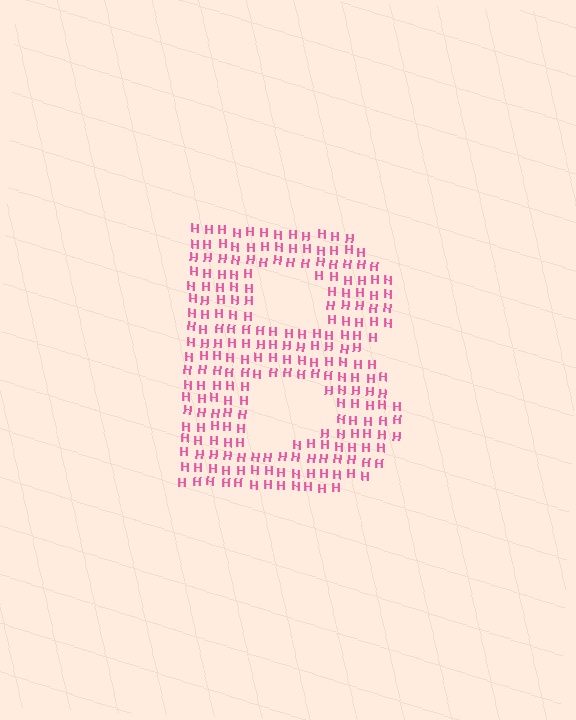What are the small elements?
The small elements are letter H's.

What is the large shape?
The large shape is the letter B.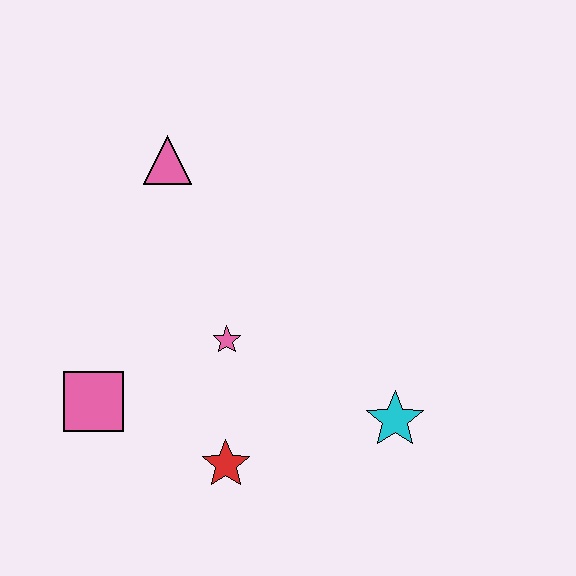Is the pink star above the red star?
Yes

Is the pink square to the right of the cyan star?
No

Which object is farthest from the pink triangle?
The cyan star is farthest from the pink triangle.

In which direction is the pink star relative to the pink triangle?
The pink star is below the pink triangle.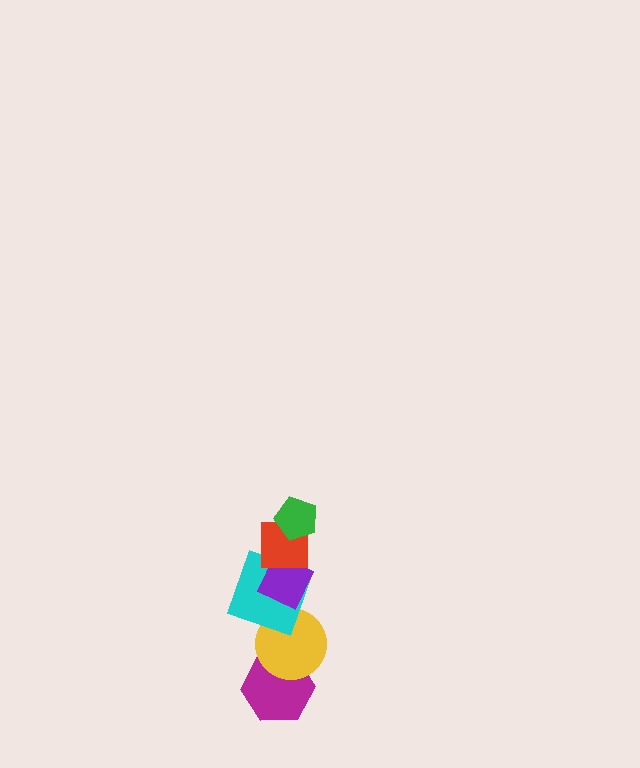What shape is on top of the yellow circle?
The cyan square is on top of the yellow circle.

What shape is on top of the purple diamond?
The red square is on top of the purple diamond.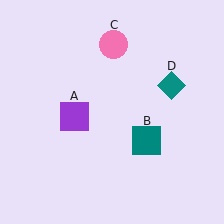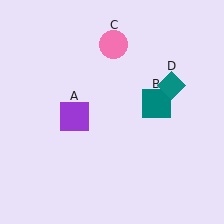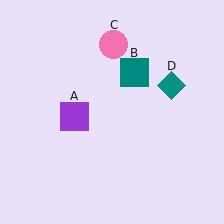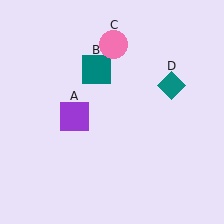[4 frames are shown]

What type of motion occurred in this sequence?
The teal square (object B) rotated counterclockwise around the center of the scene.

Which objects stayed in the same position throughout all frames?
Purple square (object A) and pink circle (object C) and teal diamond (object D) remained stationary.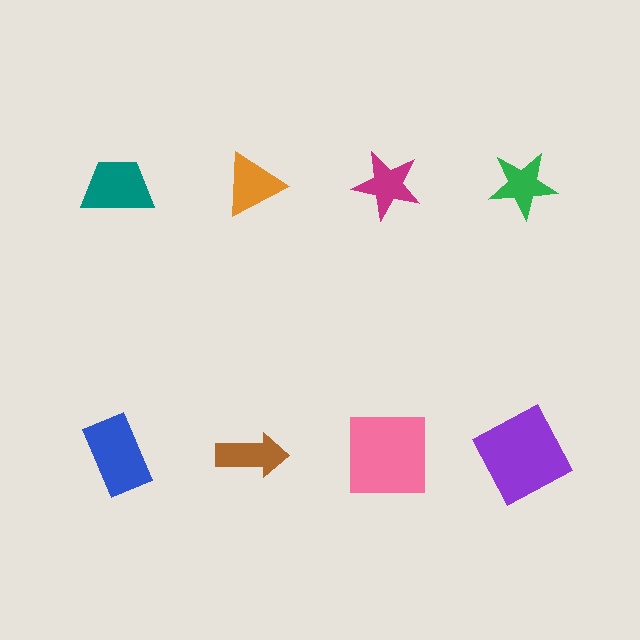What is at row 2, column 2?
A brown arrow.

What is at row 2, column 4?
A purple square.